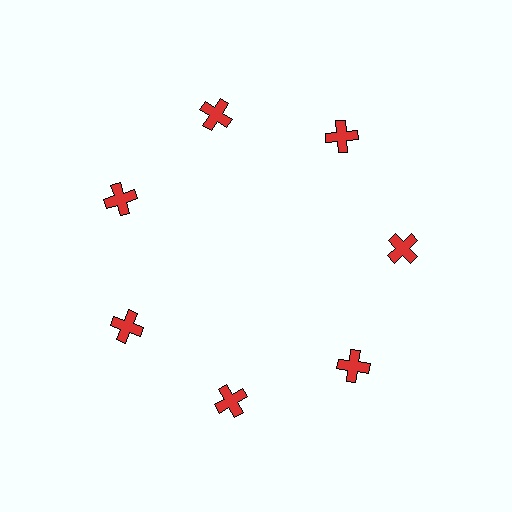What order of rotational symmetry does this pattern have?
This pattern has 7-fold rotational symmetry.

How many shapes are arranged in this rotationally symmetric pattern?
There are 7 shapes, arranged in 7 groups of 1.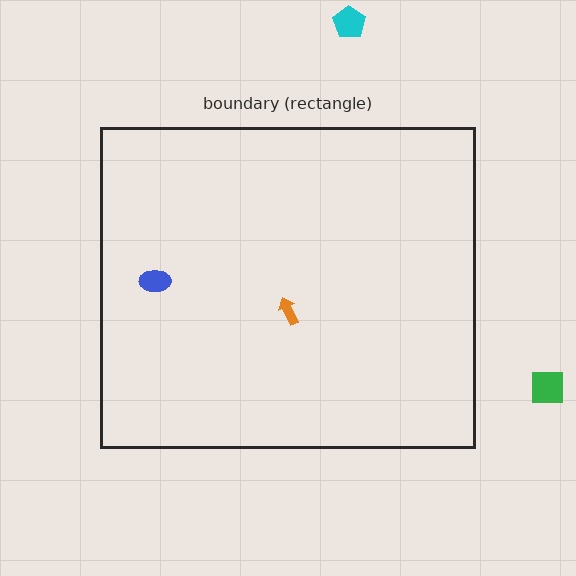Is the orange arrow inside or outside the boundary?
Inside.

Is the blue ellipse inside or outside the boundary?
Inside.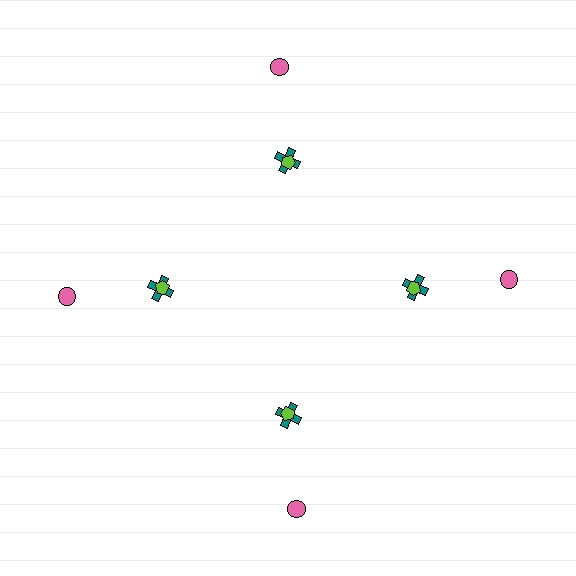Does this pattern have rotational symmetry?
Yes, this pattern has 4-fold rotational symmetry. It looks the same after rotating 90 degrees around the center.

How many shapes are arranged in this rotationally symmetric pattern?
There are 12 shapes, arranged in 4 groups of 3.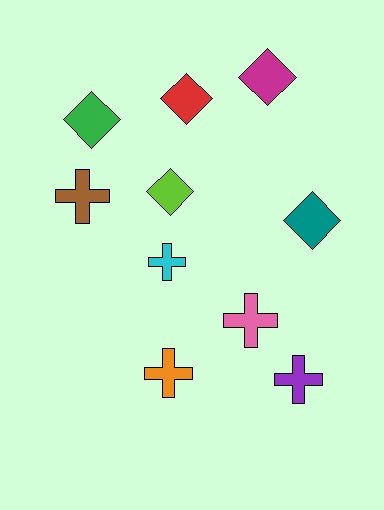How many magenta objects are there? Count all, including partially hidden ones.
There is 1 magenta object.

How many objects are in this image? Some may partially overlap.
There are 10 objects.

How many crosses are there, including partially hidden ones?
There are 5 crosses.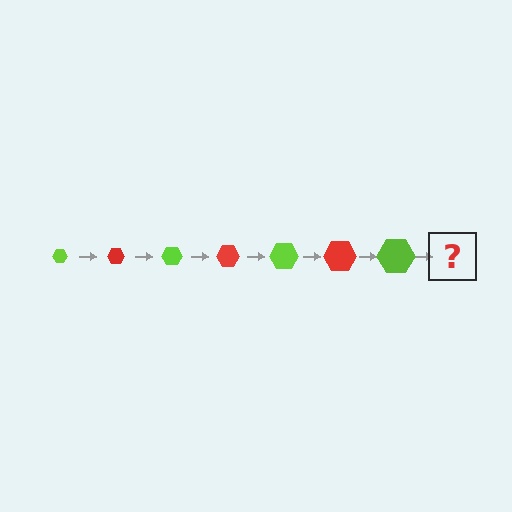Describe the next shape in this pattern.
It should be a red hexagon, larger than the previous one.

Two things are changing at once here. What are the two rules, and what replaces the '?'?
The two rules are that the hexagon grows larger each step and the color cycles through lime and red. The '?' should be a red hexagon, larger than the previous one.